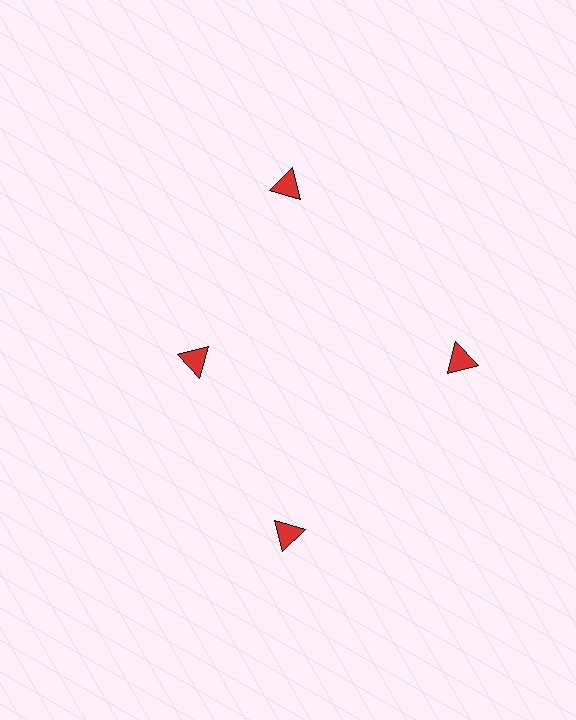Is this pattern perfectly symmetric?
No. The 4 red triangles are arranged in a ring, but one element near the 9 o'clock position is pulled inward toward the center, breaking the 4-fold rotational symmetry.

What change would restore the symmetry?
The symmetry would be restored by moving it outward, back onto the ring so that all 4 triangles sit at equal angles and equal distance from the center.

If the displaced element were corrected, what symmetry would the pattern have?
It would have 4-fold rotational symmetry — the pattern would map onto itself every 90 degrees.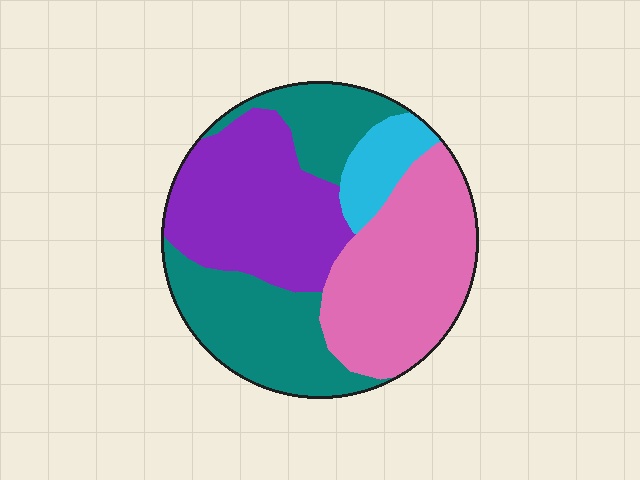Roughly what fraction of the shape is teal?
Teal takes up about one third (1/3) of the shape.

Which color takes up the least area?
Cyan, at roughly 10%.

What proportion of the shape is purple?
Purple covers 29% of the shape.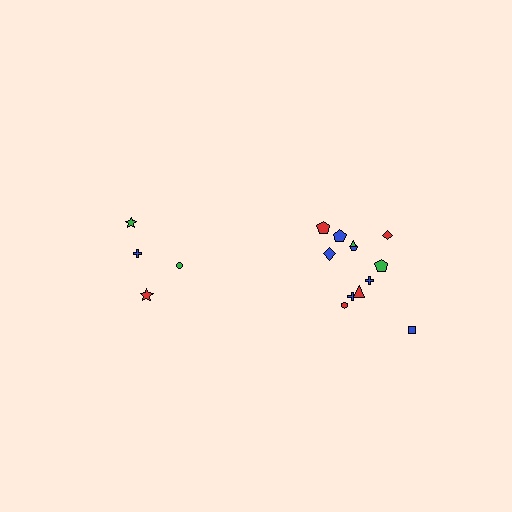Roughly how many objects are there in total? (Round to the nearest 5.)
Roughly 15 objects in total.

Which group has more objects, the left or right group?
The right group.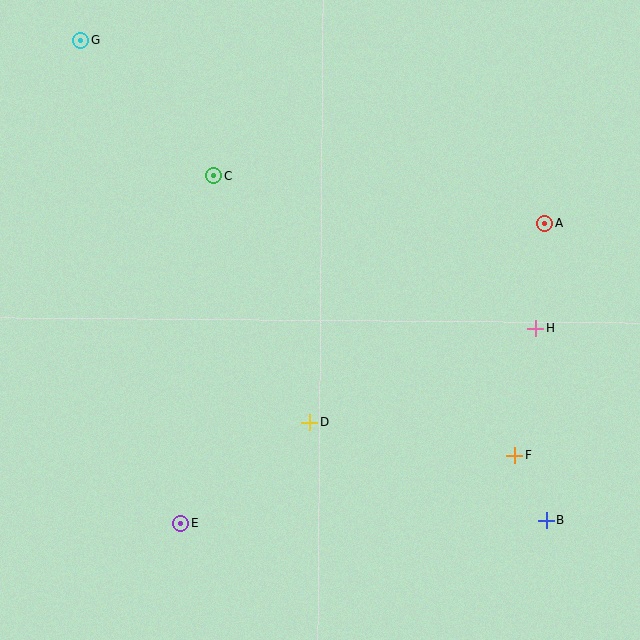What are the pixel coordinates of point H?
Point H is at (536, 328).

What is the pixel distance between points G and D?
The distance between G and D is 446 pixels.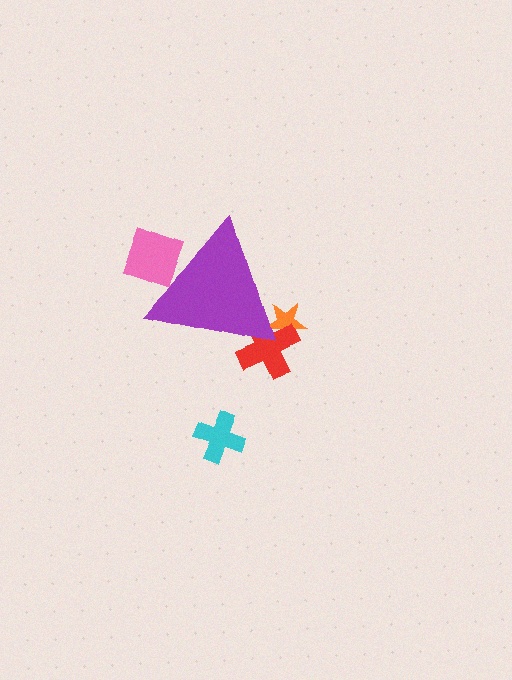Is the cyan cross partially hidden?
No, the cyan cross is fully visible.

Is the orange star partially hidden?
Yes, the orange star is partially hidden behind the purple triangle.